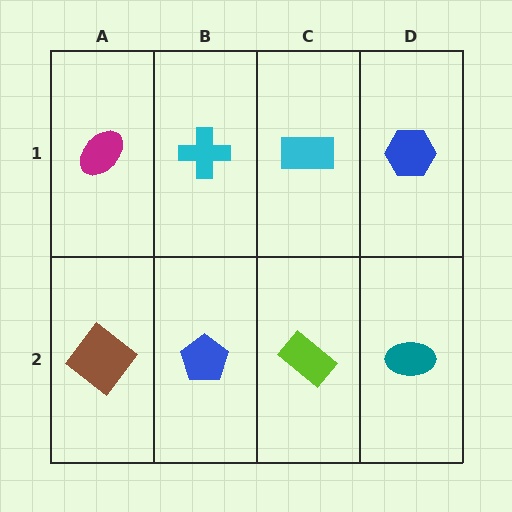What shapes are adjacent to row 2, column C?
A cyan rectangle (row 1, column C), a blue pentagon (row 2, column B), a teal ellipse (row 2, column D).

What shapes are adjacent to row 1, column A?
A brown diamond (row 2, column A), a cyan cross (row 1, column B).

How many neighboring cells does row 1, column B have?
3.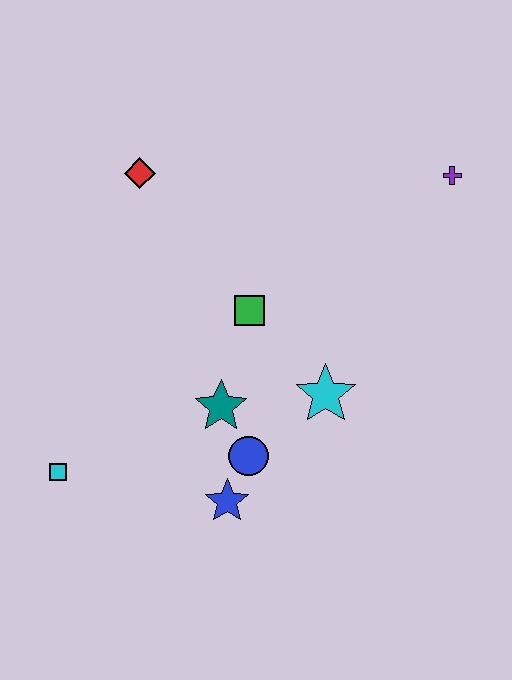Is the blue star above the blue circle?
No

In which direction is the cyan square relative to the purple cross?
The cyan square is to the left of the purple cross.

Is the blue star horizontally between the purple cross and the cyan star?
No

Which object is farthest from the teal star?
The purple cross is farthest from the teal star.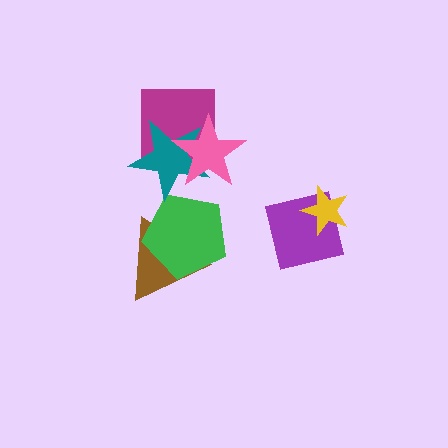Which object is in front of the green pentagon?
The teal star is in front of the green pentagon.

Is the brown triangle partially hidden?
Yes, it is partially covered by another shape.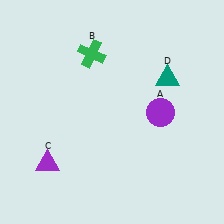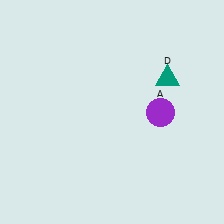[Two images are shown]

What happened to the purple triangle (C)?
The purple triangle (C) was removed in Image 2. It was in the bottom-left area of Image 1.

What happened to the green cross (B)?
The green cross (B) was removed in Image 2. It was in the top-left area of Image 1.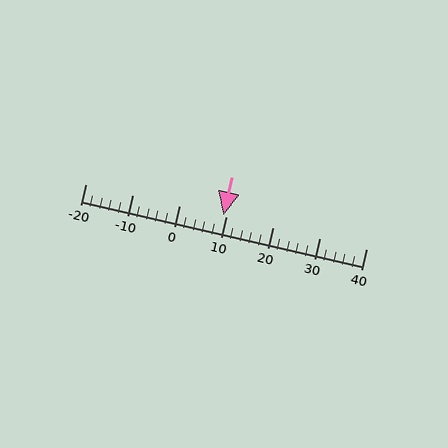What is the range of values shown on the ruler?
The ruler shows values from -20 to 40.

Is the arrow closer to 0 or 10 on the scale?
The arrow is closer to 10.